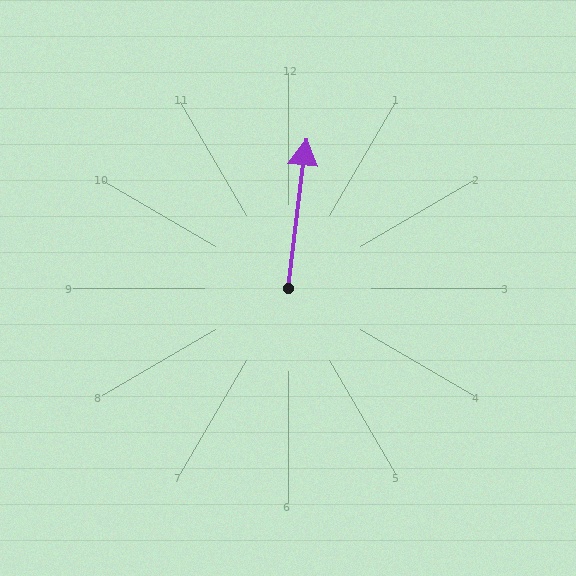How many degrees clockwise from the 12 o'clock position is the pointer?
Approximately 7 degrees.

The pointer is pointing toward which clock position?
Roughly 12 o'clock.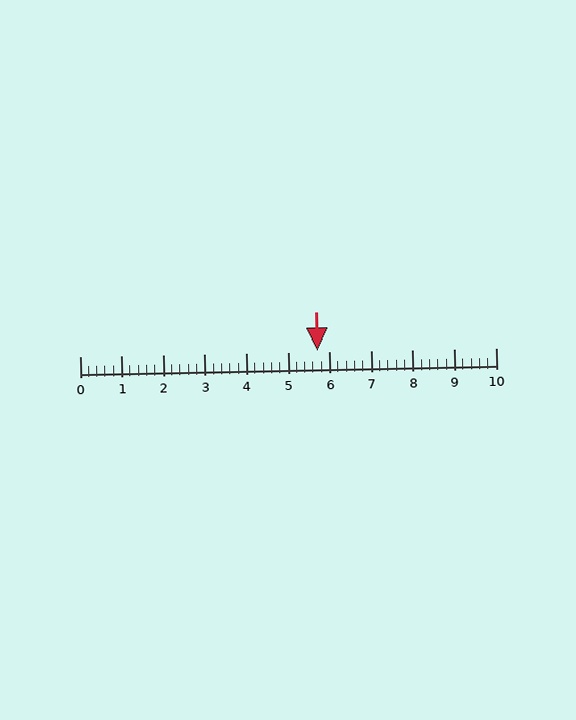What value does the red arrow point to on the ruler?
The red arrow points to approximately 5.7.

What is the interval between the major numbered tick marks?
The major tick marks are spaced 1 units apart.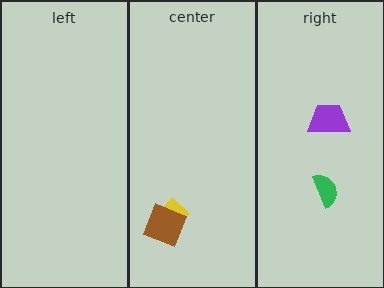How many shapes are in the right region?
2.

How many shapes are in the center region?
2.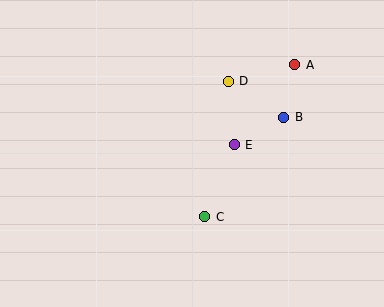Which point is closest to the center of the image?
Point E at (234, 145) is closest to the center.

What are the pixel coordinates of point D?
Point D is at (228, 81).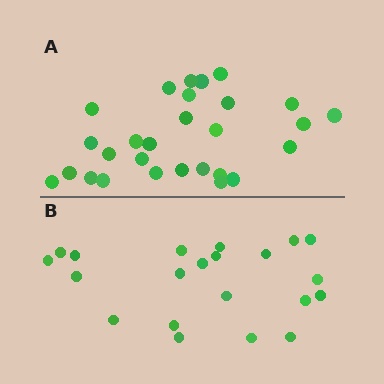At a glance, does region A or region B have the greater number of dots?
Region A (the top region) has more dots.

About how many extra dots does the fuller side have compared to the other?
Region A has roughly 8 or so more dots than region B.